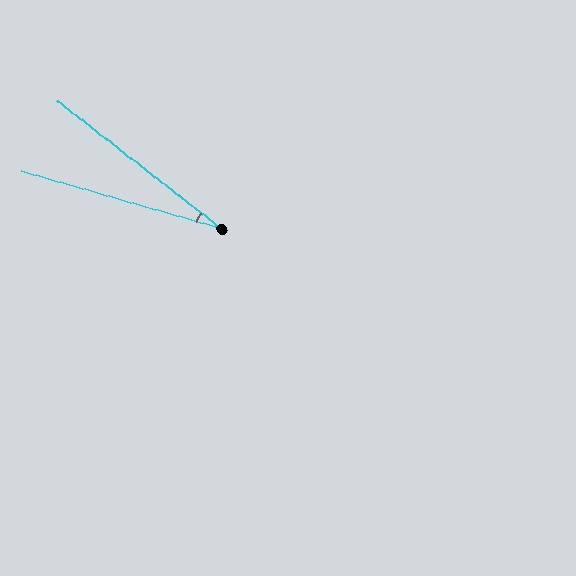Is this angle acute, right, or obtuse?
It is acute.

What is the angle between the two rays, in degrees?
Approximately 22 degrees.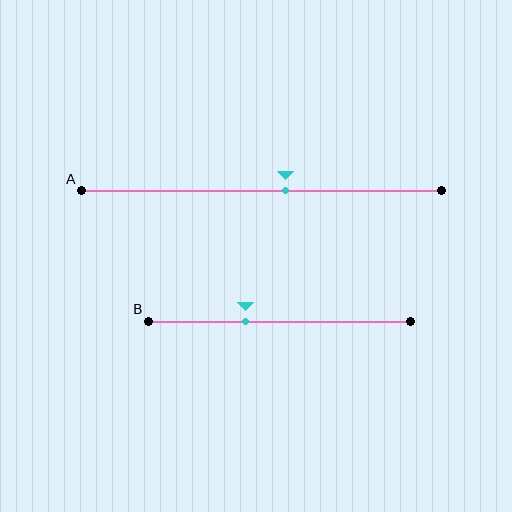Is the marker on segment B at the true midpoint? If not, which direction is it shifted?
No, the marker on segment B is shifted to the left by about 13% of the segment length.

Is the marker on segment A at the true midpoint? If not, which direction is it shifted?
No, the marker on segment A is shifted to the right by about 7% of the segment length.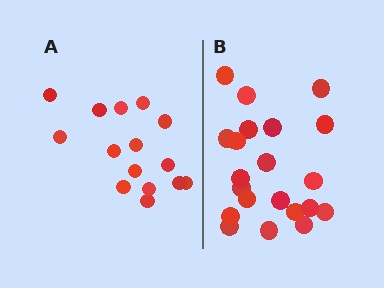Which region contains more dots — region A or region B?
Region B (the right region) has more dots.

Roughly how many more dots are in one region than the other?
Region B has about 6 more dots than region A.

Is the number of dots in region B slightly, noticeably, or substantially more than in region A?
Region B has noticeably more, but not dramatically so. The ratio is roughly 1.4 to 1.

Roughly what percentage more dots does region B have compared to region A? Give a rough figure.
About 40% more.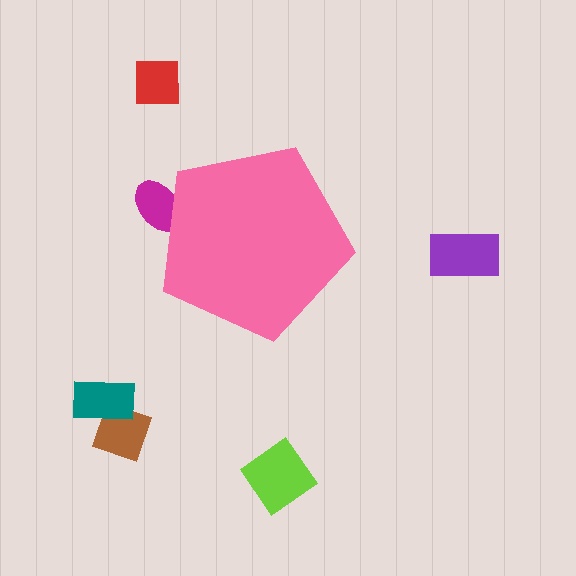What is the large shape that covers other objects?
A pink pentagon.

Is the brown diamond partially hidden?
No, the brown diamond is fully visible.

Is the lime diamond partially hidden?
No, the lime diamond is fully visible.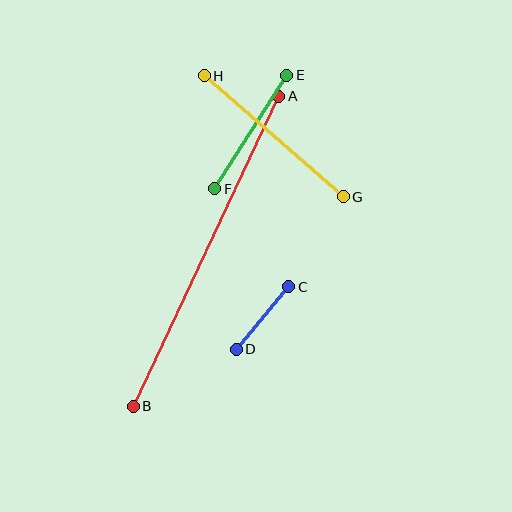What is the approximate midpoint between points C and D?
The midpoint is at approximately (262, 318) pixels.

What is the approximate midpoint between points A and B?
The midpoint is at approximately (206, 251) pixels.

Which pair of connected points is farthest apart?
Points A and B are farthest apart.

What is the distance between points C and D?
The distance is approximately 82 pixels.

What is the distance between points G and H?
The distance is approximately 184 pixels.